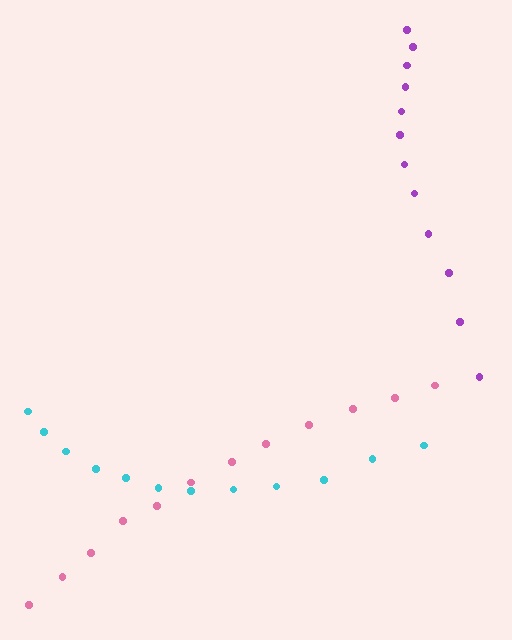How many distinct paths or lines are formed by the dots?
There are 3 distinct paths.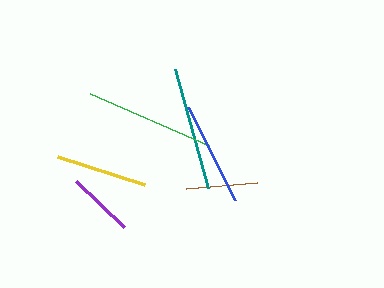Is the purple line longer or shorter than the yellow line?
The yellow line is longer than the purple line.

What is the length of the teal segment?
The teal segment is approximately 124 pixels long.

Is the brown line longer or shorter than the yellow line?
The yellow line is longer than the brown line.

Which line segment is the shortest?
The purple line is the shortest at approximately 66 pixels.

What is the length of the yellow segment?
The yellow segment is approximately 91 pixels long.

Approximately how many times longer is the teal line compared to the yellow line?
The teal line is approximately 1.4 times the length of the yellow line.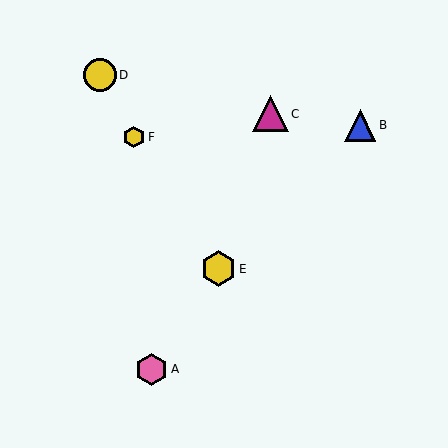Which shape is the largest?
The magenta triangle (labeled C) is the largest.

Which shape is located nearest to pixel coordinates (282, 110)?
The magenta triangle (labeled C) at (270, 114) is nearest to that location.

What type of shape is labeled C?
Shape C is a magenta triangle.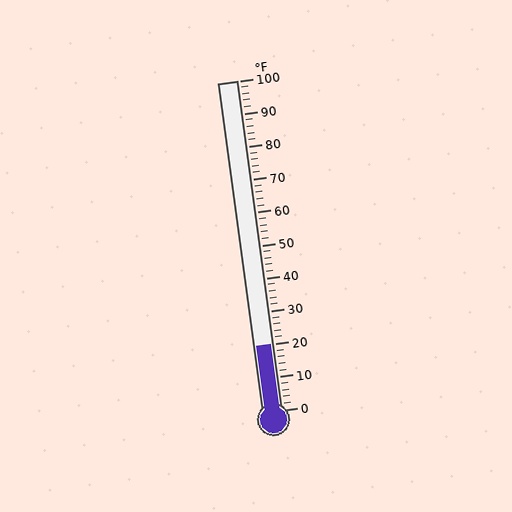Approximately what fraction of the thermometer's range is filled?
The thermometer is filled to approximately 20% of its range.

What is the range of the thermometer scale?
The thermometer scale ranges from 0°F to 100°F.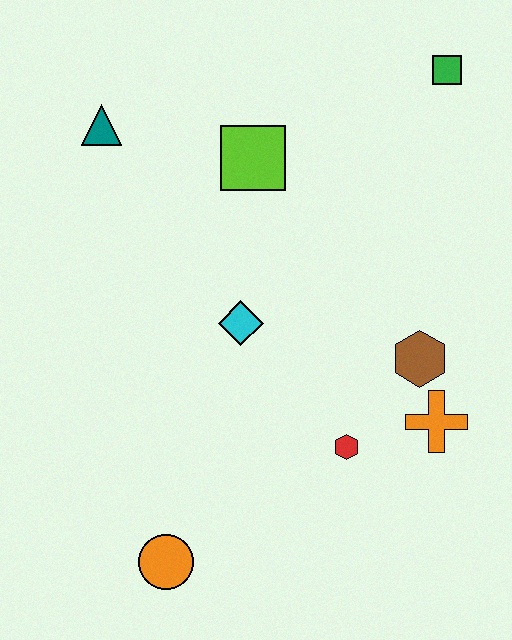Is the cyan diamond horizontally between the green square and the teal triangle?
Yes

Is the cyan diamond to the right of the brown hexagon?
No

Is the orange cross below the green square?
Yes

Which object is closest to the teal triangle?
The lime square is closest to the teal triangle.